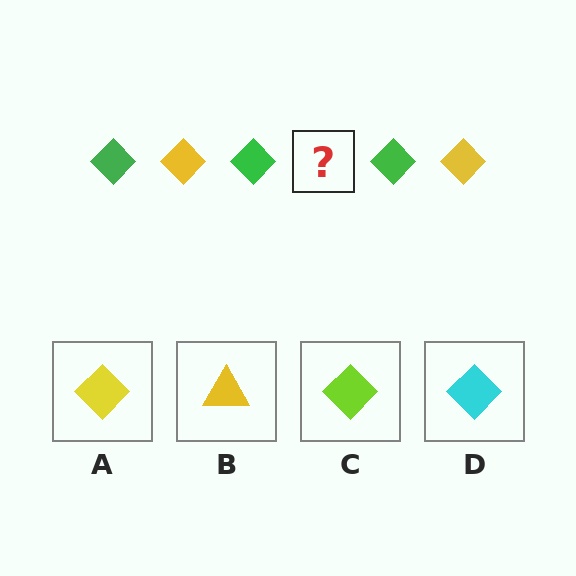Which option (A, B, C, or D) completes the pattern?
A.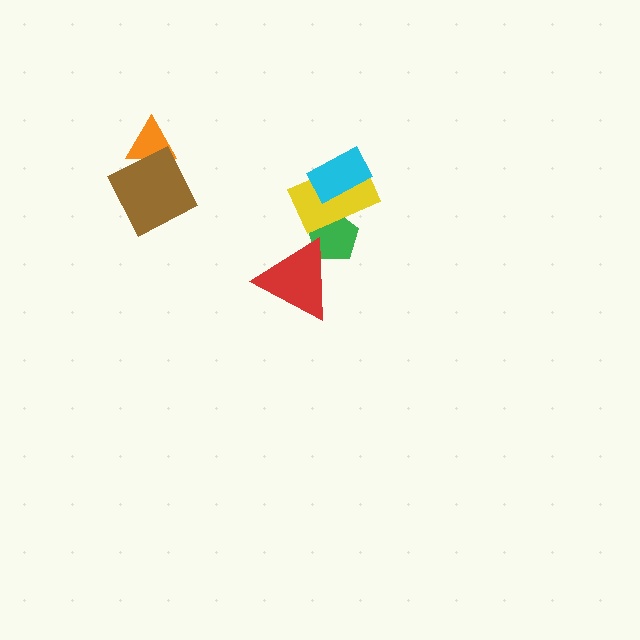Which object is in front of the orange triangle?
The brown diamond is in front of the orange triangle.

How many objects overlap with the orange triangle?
1 object overlaps with the orange triangle.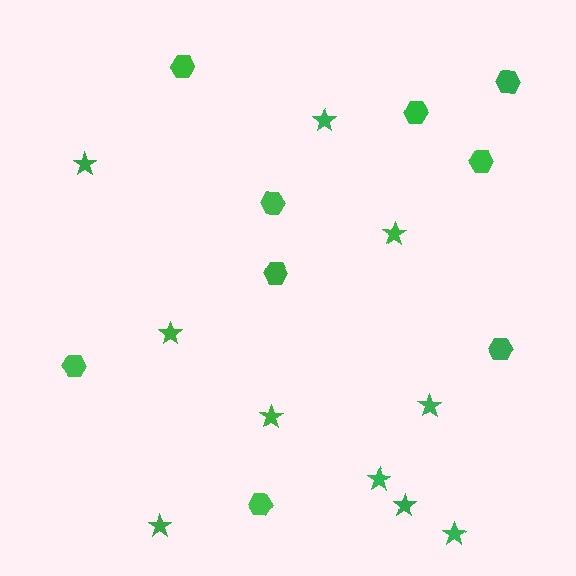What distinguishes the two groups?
There are 2 groups: one group of hexagons (9) and one group of stars (10).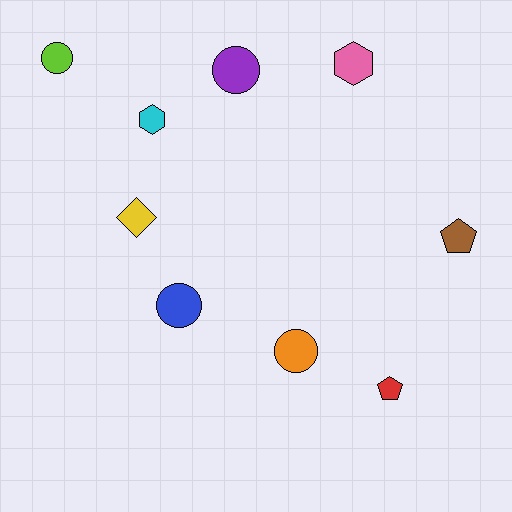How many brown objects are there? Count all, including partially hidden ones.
There is 1 brown object.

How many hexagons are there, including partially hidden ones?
There are 2 hexagons.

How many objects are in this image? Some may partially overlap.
There are 9 objects.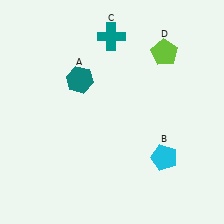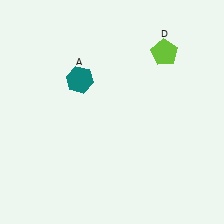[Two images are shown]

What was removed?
The teal cross (C), the cyan pentagon (B) were removed in Image 2.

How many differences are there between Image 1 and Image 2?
There are 2 differences between the two images.